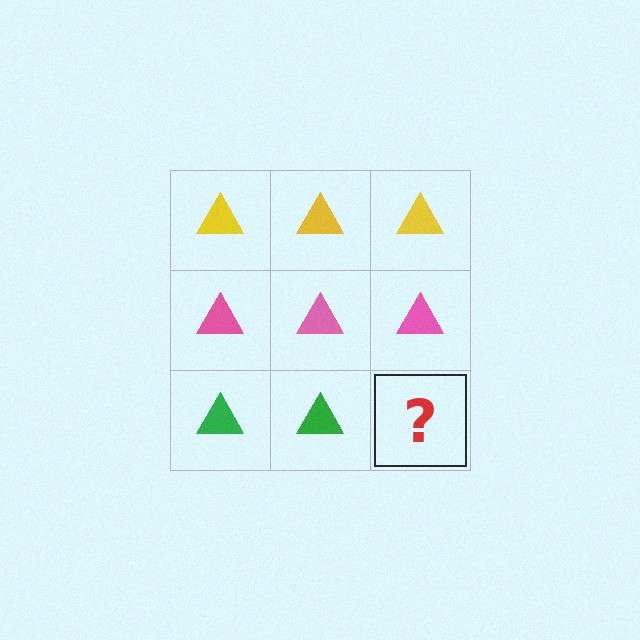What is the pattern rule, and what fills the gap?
The rule is that each row has a consistent color. The gap should be filled with a green triangle.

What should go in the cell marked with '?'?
The missing cell should contain a green triangle.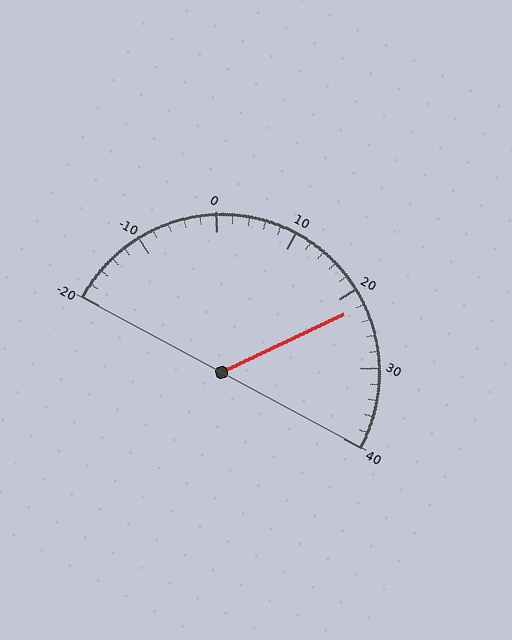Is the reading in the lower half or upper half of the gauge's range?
The reading is in the upper half of the range (-20 to 40).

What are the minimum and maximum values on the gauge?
The gauge ranges from -20 to 40.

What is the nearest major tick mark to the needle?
The nearest major tick mark is 20.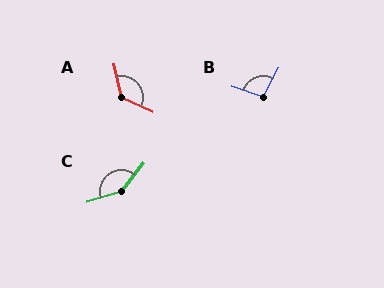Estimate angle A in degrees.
Approximately 128 degrees.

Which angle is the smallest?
B, at approximately 100 degrees.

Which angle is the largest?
C, at approximately 145 degrees.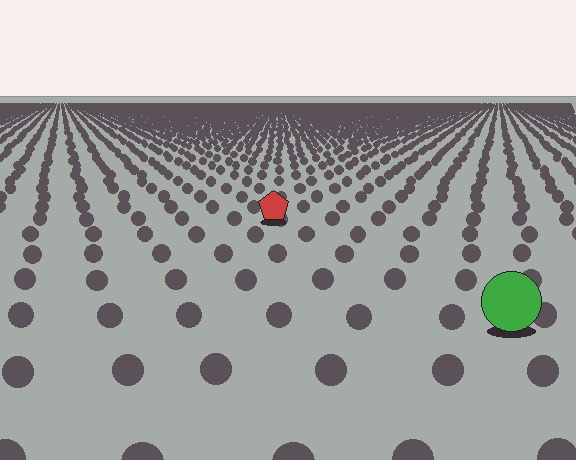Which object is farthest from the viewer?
The red pentagon is farthest from the viewer. It appears smaller and the ground texture around it is denser.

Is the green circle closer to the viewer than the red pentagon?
Yes. The green circle is closer — you can tell from the texture gradient: the ground texture is coarser near it.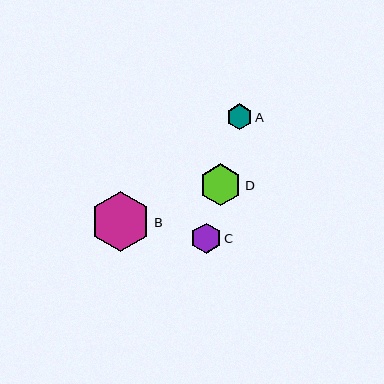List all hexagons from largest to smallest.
From largest to smallest: B, D, C, A.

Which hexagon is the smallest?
Hexagon A is the smallest with a size of approximately 26 pixels.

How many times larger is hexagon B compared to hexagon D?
Hexagon B is approximately 1.4 times the size of hexagon D.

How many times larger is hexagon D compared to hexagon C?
Hexagon D is approximately 1.4 times the size of hexagon C.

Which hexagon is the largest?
Hexagon B is the largest with a size of approximately 60 pixels.